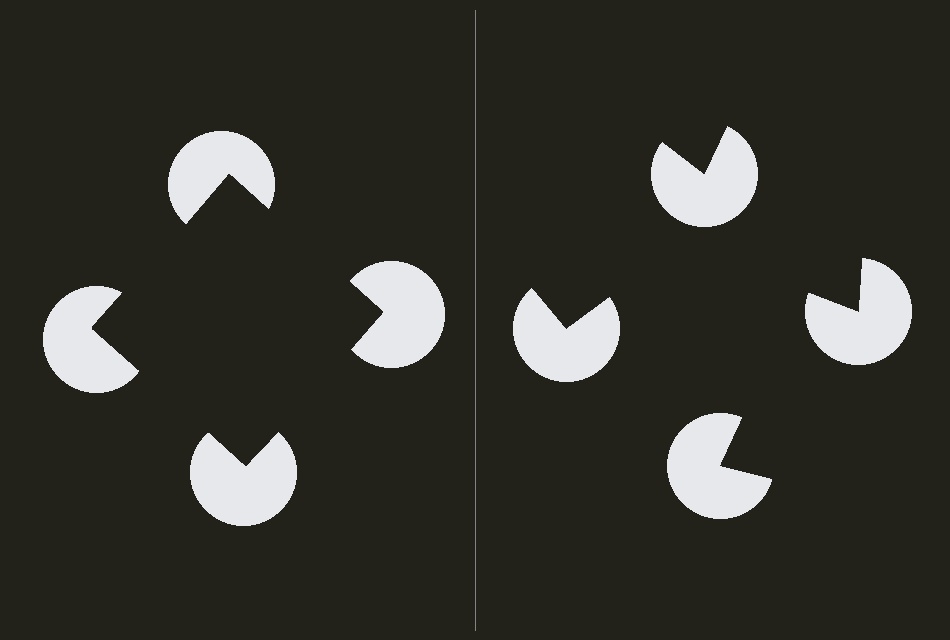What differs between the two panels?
The pac-man discs are positioned identically on both sides; only the wedge orientations differ. On the left they align to a square; on the right they are misaligned.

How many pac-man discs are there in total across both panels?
8 — 4 on each side.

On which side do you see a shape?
An illusory square appears on the left side. On the right side the wedge cuts are rotated, so no coherent shape forms.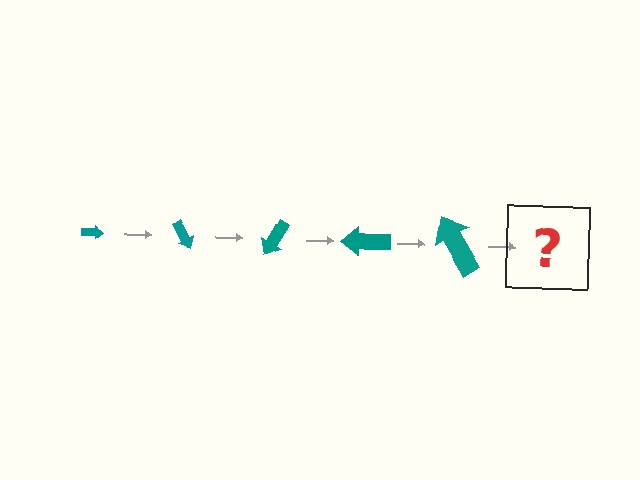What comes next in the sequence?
The next element should be an arrow, larger than the previous one and rotated 300 degrees from the start.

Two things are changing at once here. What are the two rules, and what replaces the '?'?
The two rules are that the arrow grows larger each step and it rotates 60 degrees each step. The '?' should be an arrow, larger than the previous one and rotated 300 degrees from the start.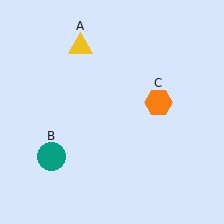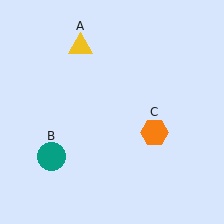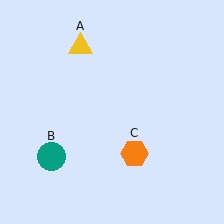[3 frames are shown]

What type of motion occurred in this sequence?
The orange hexagon (object C) rotated clockwise around the center of the scene.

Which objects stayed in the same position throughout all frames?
Yellow triangle (object A) and teal circle (object B) remained stationary.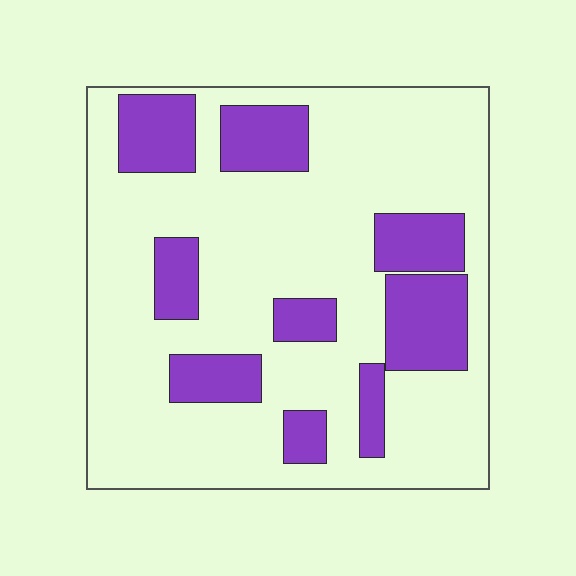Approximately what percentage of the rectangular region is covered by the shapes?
Approximately 25%.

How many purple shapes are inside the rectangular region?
9.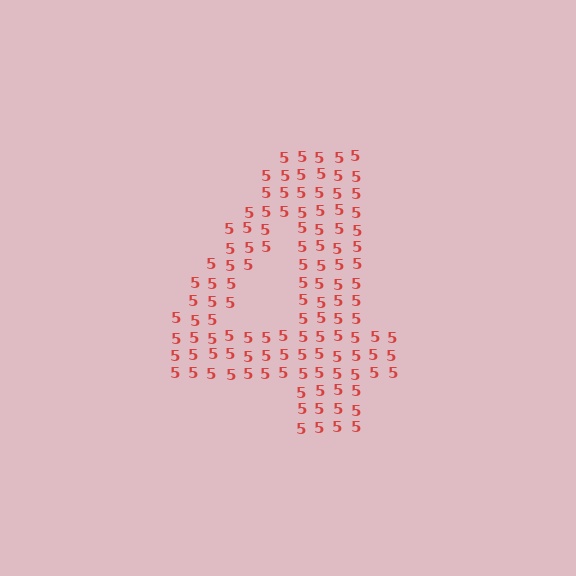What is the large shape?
The large shape is the digit 4.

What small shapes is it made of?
It is made of small digit 5's.